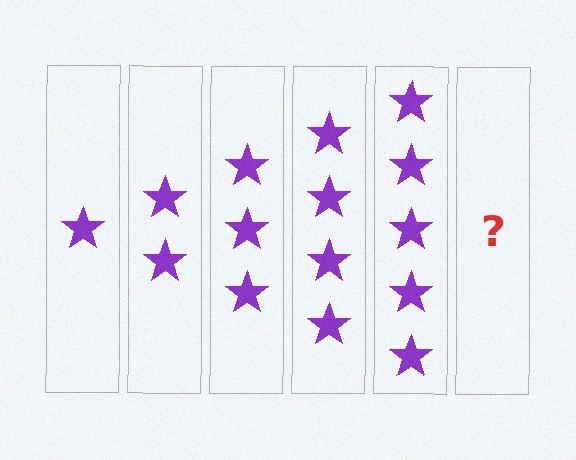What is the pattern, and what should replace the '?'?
The pattern is that each step adds one more star. The '?' should be 6 stars.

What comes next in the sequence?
The next element should be 6 stars.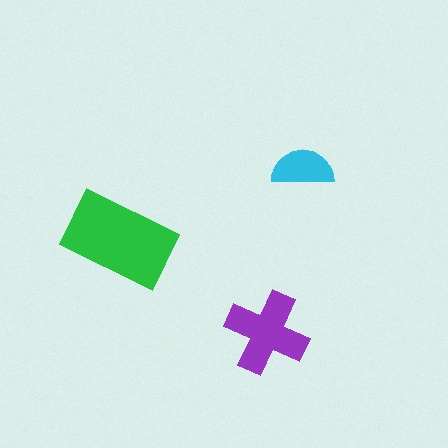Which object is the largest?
The green rectangle.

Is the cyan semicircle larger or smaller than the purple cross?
Smaller.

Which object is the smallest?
The cyan semicircle.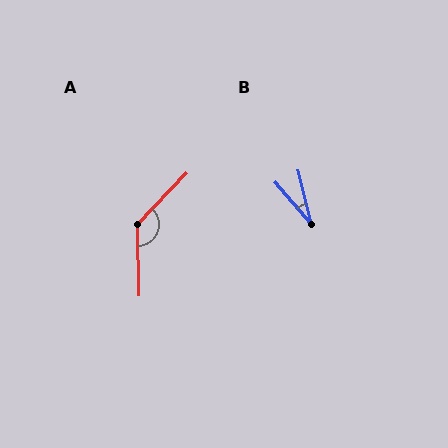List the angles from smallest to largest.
B (26°), A (135°).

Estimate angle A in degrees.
Approximately 135 degrees.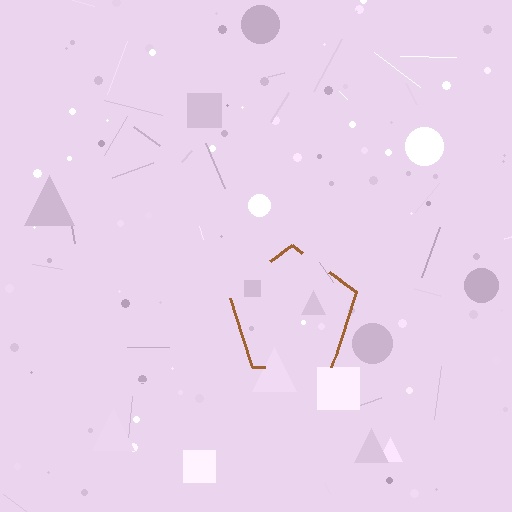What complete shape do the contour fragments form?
The contour fragments form a pentagon.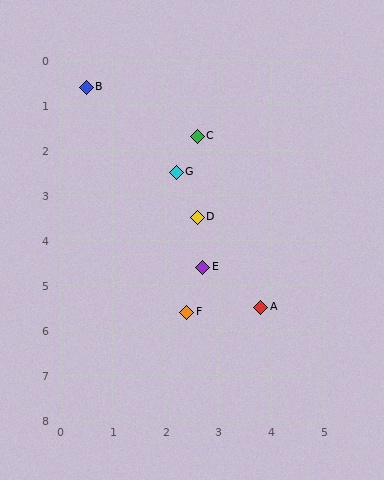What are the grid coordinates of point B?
Point B is at approximately (0.5, 0.6).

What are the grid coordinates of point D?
Point D is at approximately (2.6, 3.5).